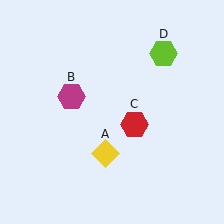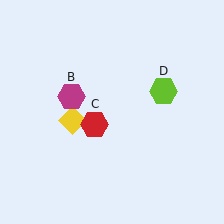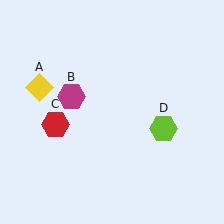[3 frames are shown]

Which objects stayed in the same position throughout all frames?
Magenta hexagon (object B) remained stationary.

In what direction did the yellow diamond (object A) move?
The yellow diamond (object A) moved up and to the left.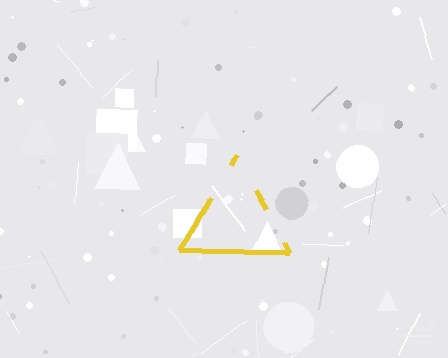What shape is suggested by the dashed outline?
The dashed outline suggests a triangle.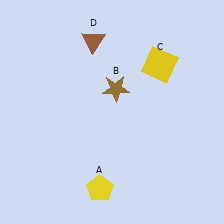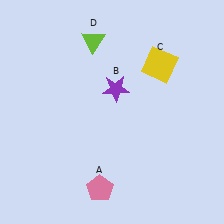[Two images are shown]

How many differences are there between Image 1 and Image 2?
There are 3 differences between the two images.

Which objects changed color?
A changed from yellow to pink. B changed from brown to purple. D changed from brown to lime.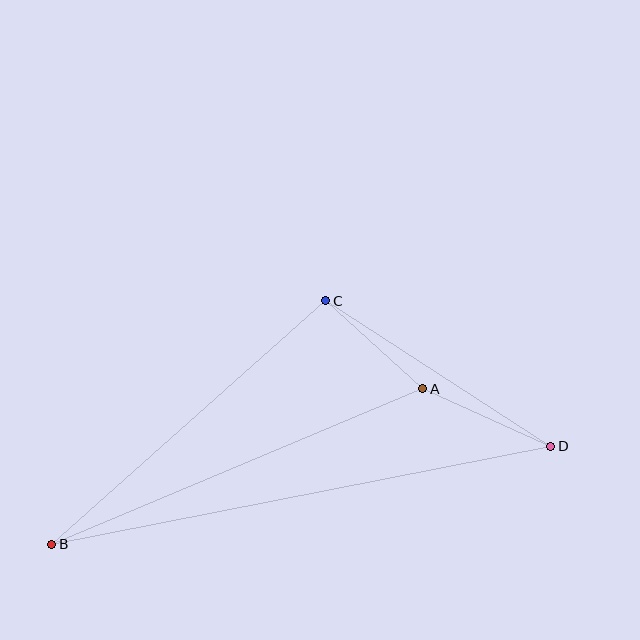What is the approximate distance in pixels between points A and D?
The distance between A and D is approximately 140 pixels.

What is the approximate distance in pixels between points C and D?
The distance between C and D is approximately 268 pixels.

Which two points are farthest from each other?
Points B and D are farthest from each other.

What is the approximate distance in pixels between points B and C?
The distance between B and C is approximately 367 pixels.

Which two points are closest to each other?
Points A and C are closest to each other.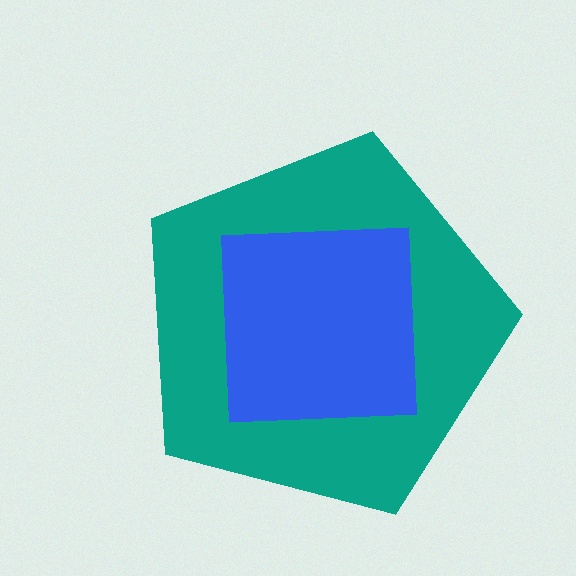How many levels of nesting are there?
2.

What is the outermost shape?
The teal pentagon.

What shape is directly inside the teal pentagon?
The blue square.